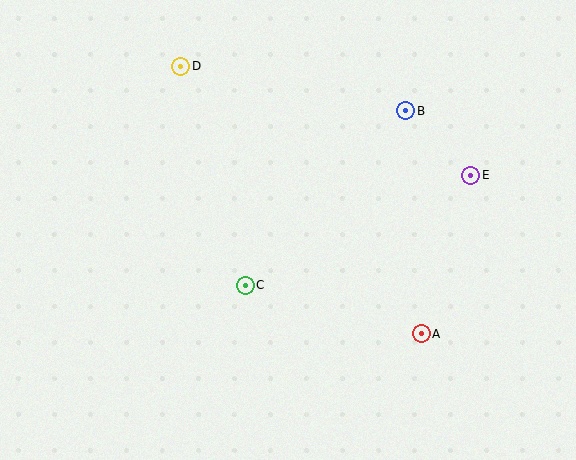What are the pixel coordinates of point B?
Point B is at (406, 111).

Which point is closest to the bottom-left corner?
Point C is closest to the bottom-left corner.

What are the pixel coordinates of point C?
Point C is at (245, 285).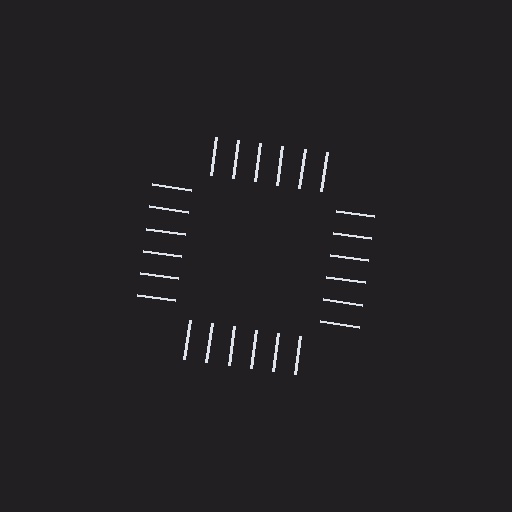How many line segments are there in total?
24 — 6 along each of the 4 edges.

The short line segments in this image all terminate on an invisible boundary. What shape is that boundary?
An illusory square — the line segments terminate on its edges but no continuous stroke is drawn.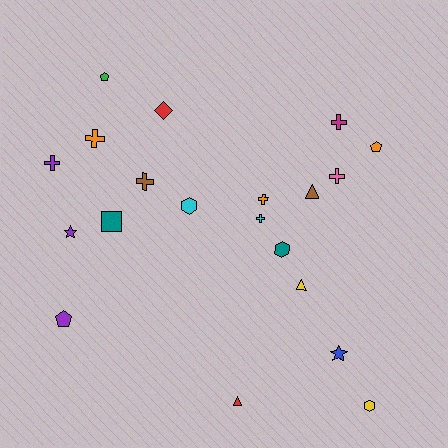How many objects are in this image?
There are 20 objects.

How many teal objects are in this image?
There are 2 teal objects.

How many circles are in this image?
There are no circles.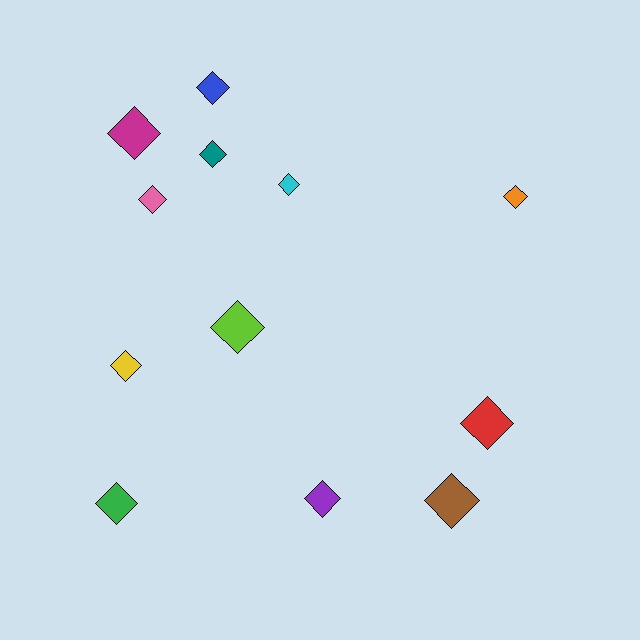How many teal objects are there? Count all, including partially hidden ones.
There is 1 teal object.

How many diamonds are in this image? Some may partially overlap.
There are 12 diamonds.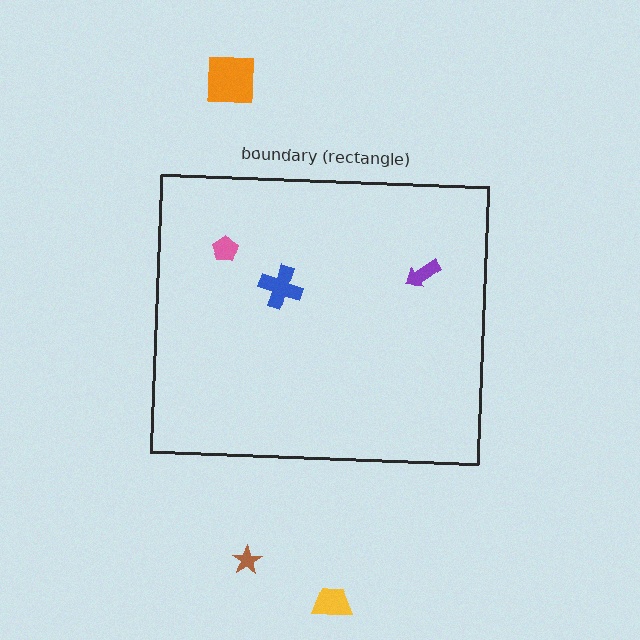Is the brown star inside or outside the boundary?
Outside.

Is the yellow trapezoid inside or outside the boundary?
Outside.